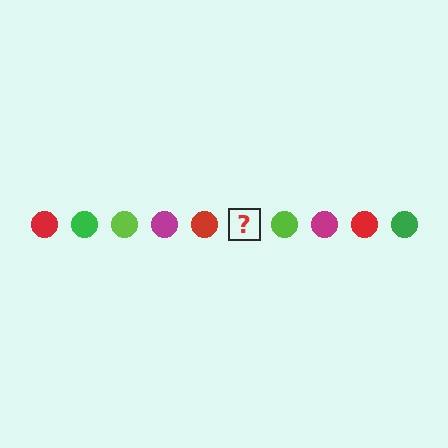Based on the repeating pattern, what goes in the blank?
The blank should be a green circle.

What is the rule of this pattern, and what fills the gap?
The rule is that the pattern cycles through red, green, lime, magenta circles. The gap should be filled with a green circle.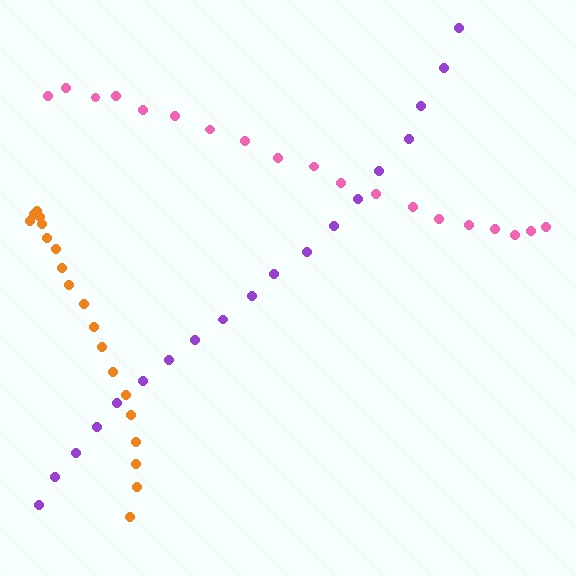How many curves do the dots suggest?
There are 3 distinct paths.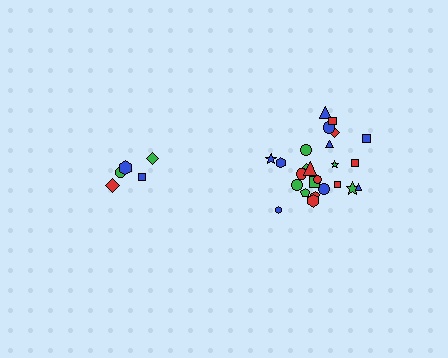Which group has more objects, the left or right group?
The right group.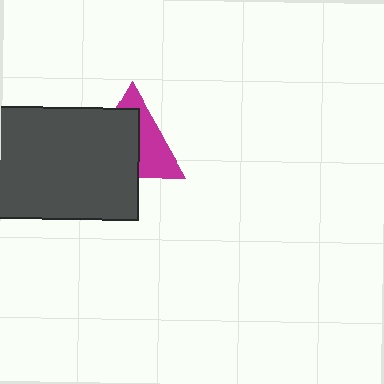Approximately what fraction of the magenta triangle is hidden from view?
Roughly 58% of the magenta triangle is hidden behind the dark gray rectangle.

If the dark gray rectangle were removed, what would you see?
You would see the complete magenta triangle.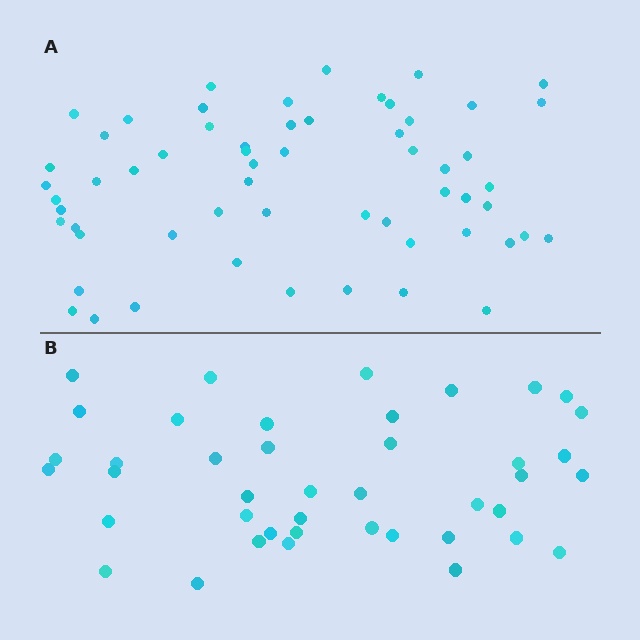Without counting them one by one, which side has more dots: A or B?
Region A (the top region) has more dots.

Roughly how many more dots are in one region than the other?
Region A has approximately 15 more dots than region B.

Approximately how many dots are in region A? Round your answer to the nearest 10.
About 60 dots. (The exact count is 59, which rounds to 60.)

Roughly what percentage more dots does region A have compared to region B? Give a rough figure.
About 40% more.